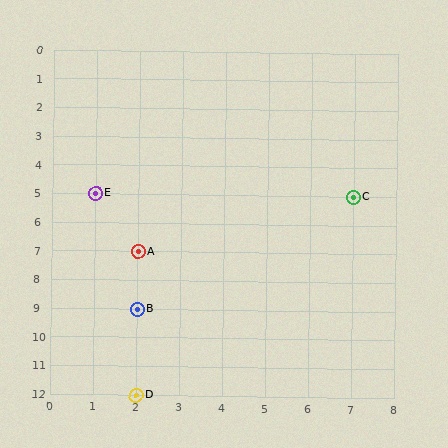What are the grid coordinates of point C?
Point C is at grid coordinates (7, 5).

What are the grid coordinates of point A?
Point A is at grid coordinates (2, 7).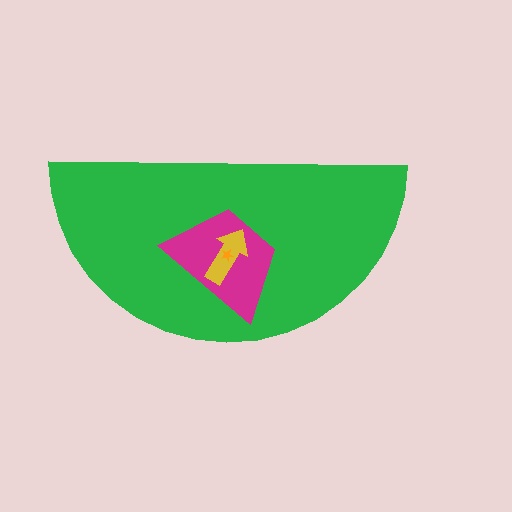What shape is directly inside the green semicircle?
The magenta trapezoid.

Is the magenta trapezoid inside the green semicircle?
Yes.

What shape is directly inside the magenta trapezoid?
The yellow arrow.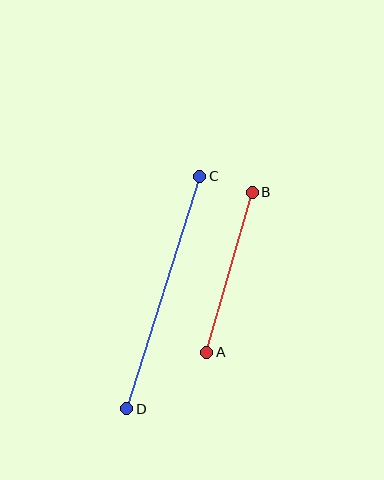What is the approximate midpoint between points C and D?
The midpoint is at approximately (163, 293) pixels.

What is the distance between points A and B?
The distance is approximately 166 pixels.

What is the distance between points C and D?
The distance is approximately 244 pixels.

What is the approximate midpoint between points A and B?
The midpoint is at approximately (230, 272) pixels.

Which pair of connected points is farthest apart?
Points C and D are farthest apart.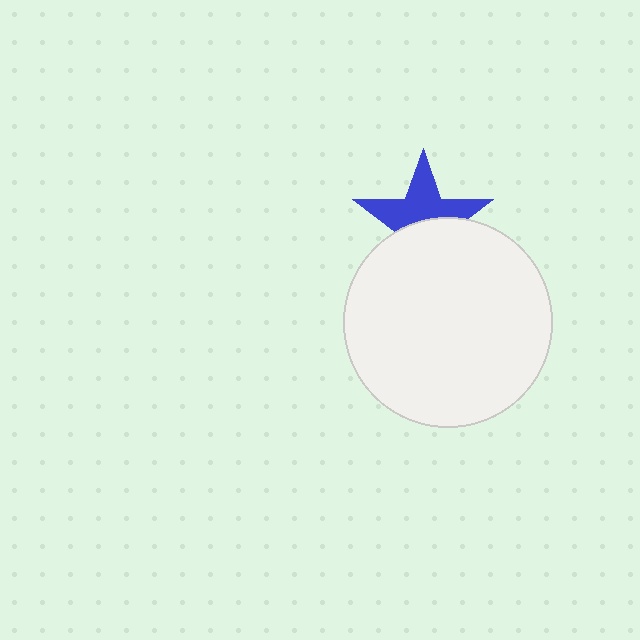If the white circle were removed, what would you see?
You would see the complete blue star.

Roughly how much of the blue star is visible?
About half of it is visible (roughly 52%).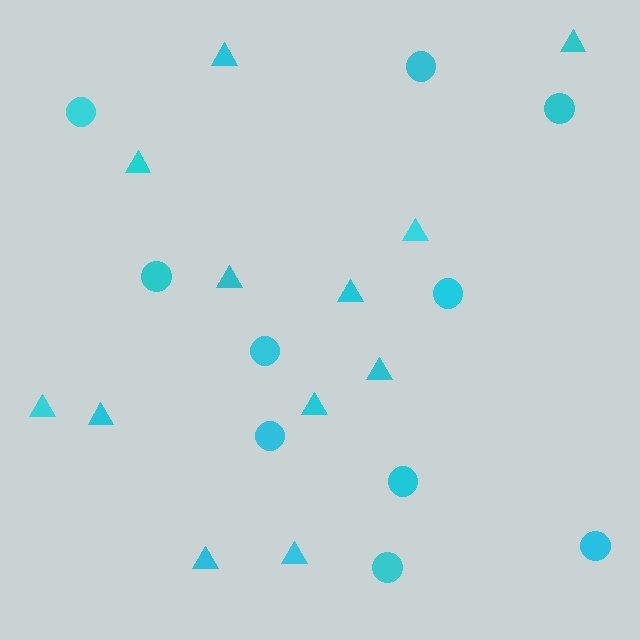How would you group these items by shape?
There are 2 groups: one group of triangles (12) and one group of circles (10).